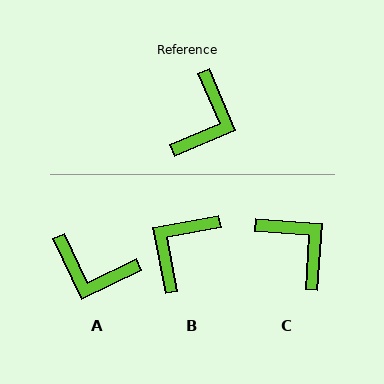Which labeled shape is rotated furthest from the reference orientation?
B, about 167 degrees away.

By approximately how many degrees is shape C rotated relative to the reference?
Approximately 63 degrees counter-clockwise.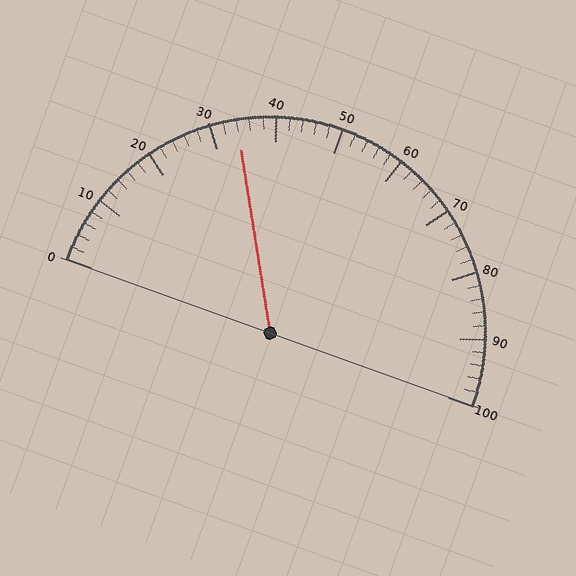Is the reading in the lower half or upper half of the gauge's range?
The reading is in the lower half of the range (0 to 100).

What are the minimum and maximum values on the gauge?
The gauge ranges from 0 to 100.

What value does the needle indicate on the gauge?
The needle indicates approximately 34.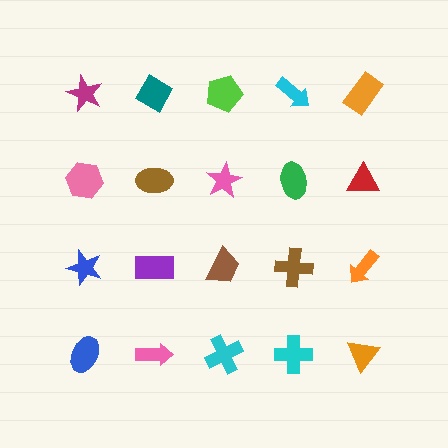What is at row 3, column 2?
A purple rectangle.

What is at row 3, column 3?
A brown trapezoid.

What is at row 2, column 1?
A pink hexagon.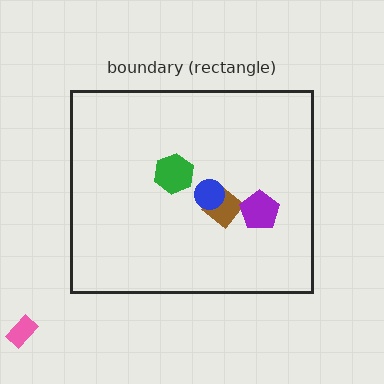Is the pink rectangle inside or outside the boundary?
Outside.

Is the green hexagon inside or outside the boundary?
Inside.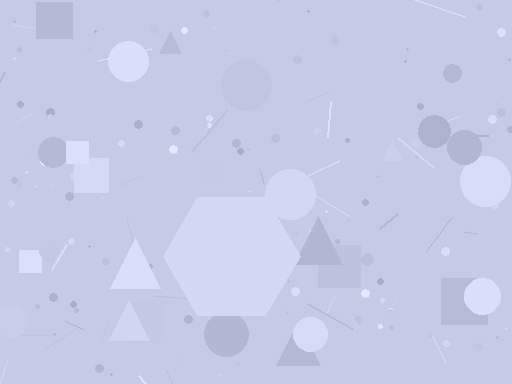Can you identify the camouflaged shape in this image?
The camouflaged shape is a hexagon.